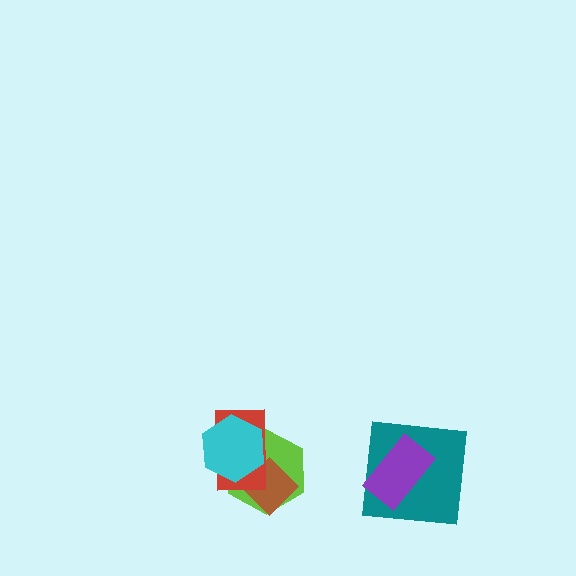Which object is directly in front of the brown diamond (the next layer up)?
The red rectangle is directly in front of the brown diamond.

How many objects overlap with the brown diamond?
3 objects overlap with the brown diamond.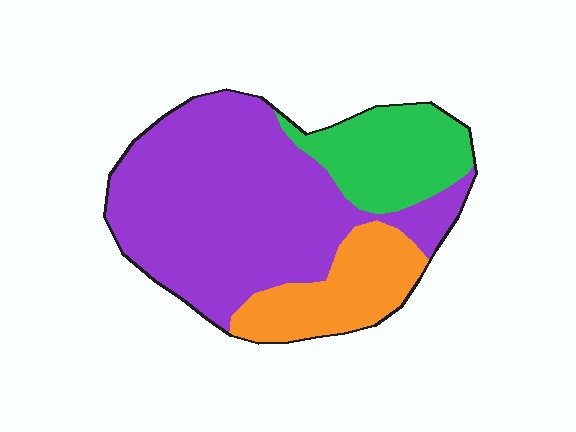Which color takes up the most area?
Purple, at roughly 60%.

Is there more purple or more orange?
Purple.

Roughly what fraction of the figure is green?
Green covers about 20% of the figure.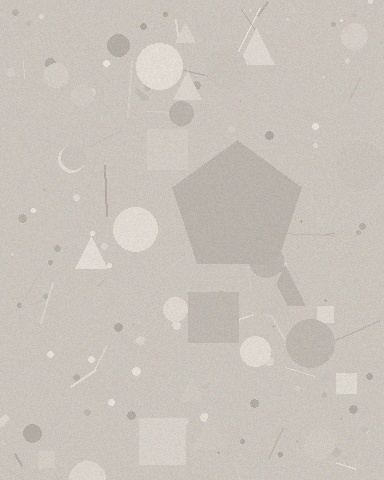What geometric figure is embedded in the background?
A pentagon is embedded in the background.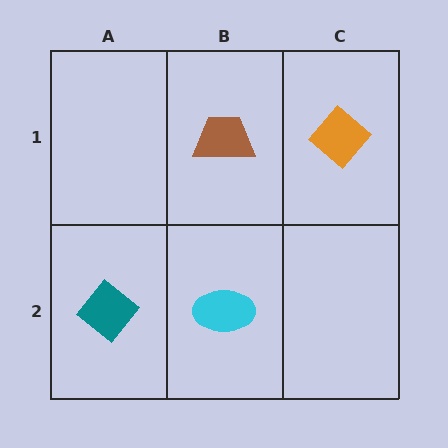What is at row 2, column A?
A teal diamond.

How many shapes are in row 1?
2 shapes.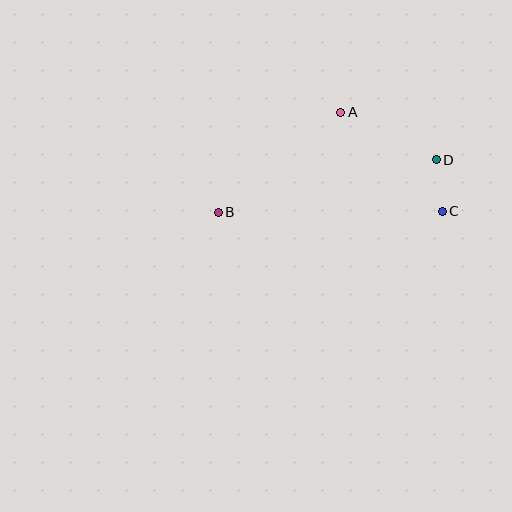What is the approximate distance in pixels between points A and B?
The distance between A and B is approximately 158 pixels.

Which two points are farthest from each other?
Points B and C are farthest from each other.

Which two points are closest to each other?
Points C and D are closest to each other.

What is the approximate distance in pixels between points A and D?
The distance between A and D is approximately 107 pixels.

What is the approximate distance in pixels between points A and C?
The distance between A and C is approximately 142 pixels.